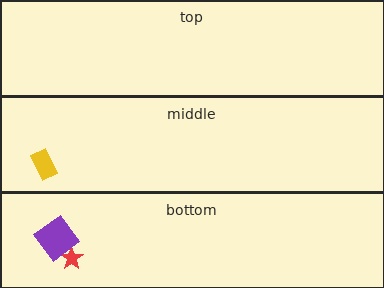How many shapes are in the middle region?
1.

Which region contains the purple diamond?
The bottom region.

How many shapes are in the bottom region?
2.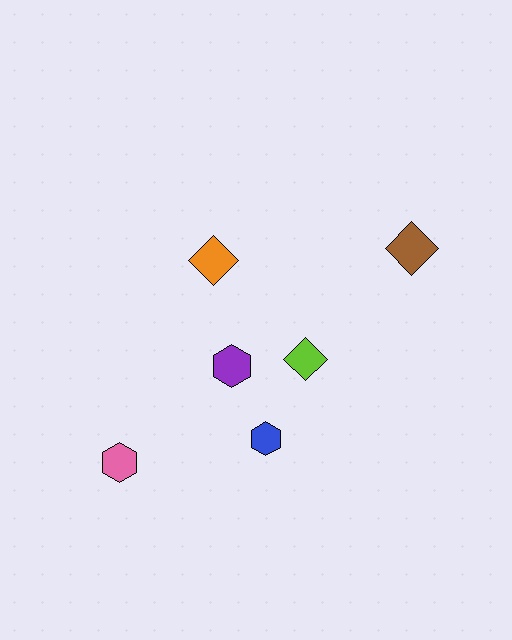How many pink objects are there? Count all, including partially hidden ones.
There is 1 pink object.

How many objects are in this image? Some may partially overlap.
There are 6 objects.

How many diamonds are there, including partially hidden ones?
There are 3 diamonds.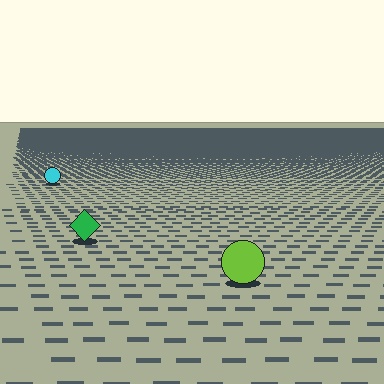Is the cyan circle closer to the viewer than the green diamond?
No. The green diamond is closer — you can tell from the texture gradient: the ground texture is coarser near it.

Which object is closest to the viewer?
The lime circle is closest. The texture marks near it are larger and more spread out.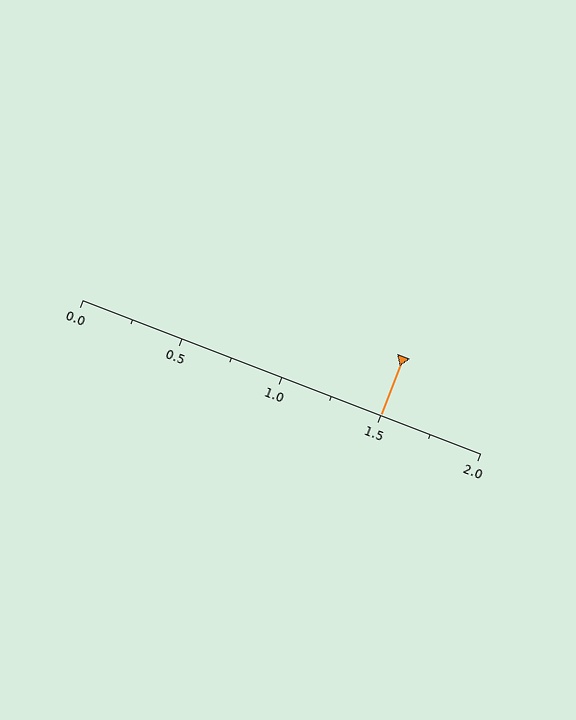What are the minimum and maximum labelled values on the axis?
The axis runs from 0.0 to 2.0.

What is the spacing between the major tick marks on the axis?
The major ticks are spaced 0.5 apart.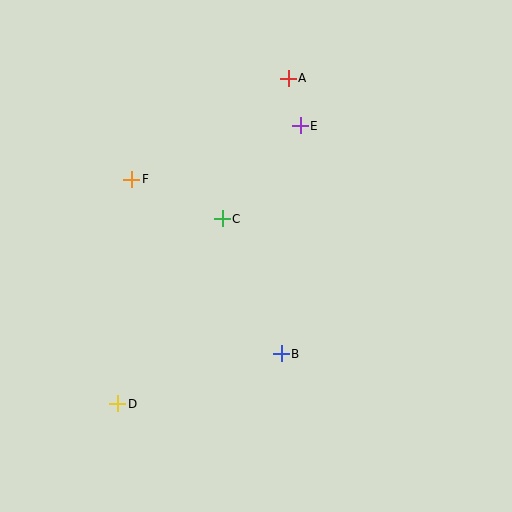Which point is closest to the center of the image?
Point C at (222, 219) is closest to the center.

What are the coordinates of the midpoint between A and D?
The midpoint between A and D is at (203, 241).